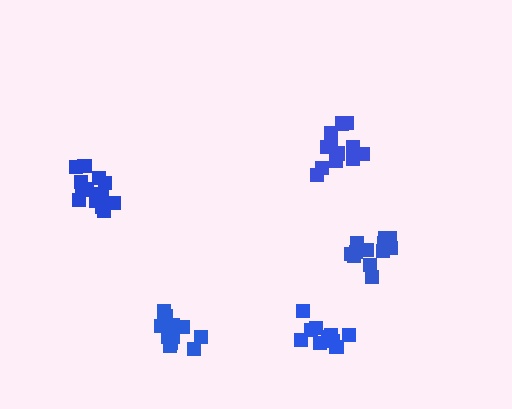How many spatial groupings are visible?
There are 5 spatial groupings.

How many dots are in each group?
Group 1: 13 dots, Group 2: 12 dots, Group 3: 10 dots, Group 4: 13 dots, Group 5: 12 dots (60 total).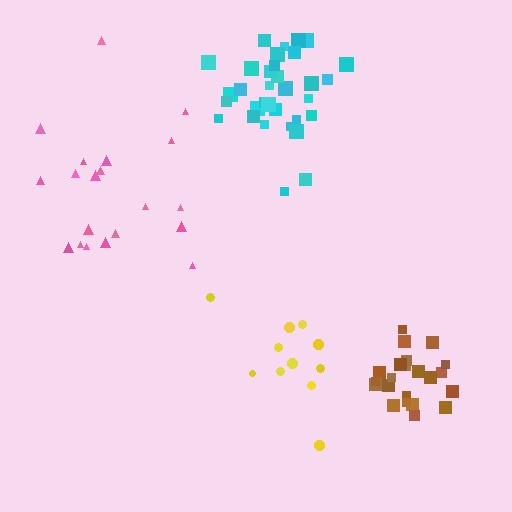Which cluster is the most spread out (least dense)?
Yellow.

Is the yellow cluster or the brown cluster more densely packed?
Brown.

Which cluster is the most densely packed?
Cyan.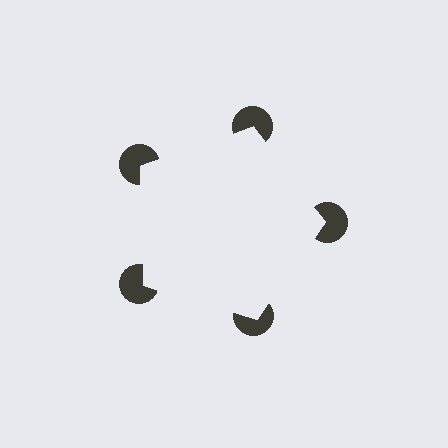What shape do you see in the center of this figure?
An illusory pentagon — its edges are inferred from the aligned wedge cuts in the pac-man discs, not physically drawn.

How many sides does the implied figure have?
5 sides.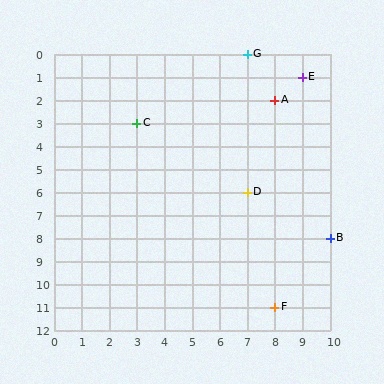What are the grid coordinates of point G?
Point G is at grid coordinates (7, 0).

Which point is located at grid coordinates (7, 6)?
Point D is at (7, 6).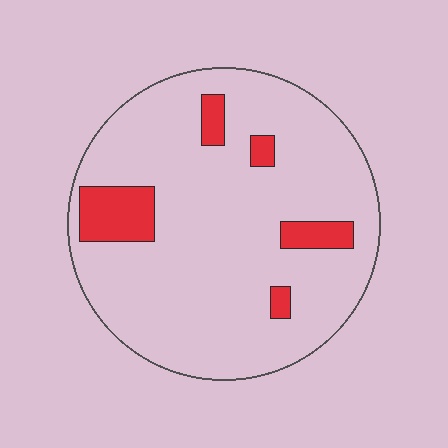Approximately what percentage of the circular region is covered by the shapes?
Approximately 10%.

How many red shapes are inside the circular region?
5.